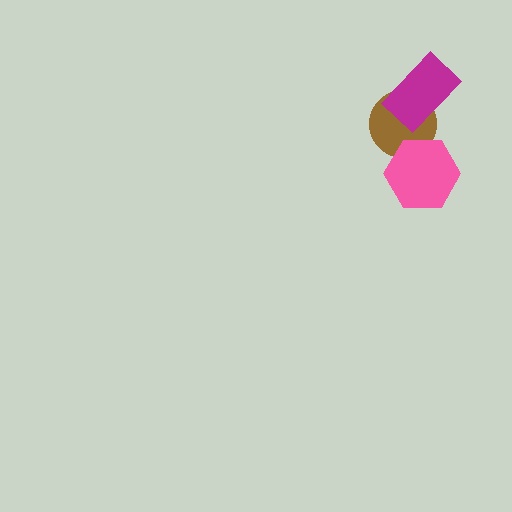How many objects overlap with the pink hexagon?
1 object overlaps with the pink hexagon.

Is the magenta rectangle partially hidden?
No, no other shape covers it.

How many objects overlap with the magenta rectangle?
1 object overlaps with the magenta rectangle.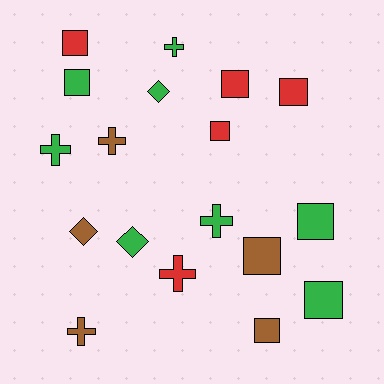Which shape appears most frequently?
Square, with 9 objects.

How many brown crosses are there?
There are 2 brown crosses.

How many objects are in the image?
There are 18 objects.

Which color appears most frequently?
Green, with 8 objects.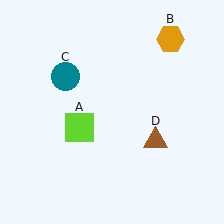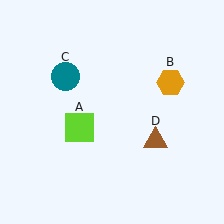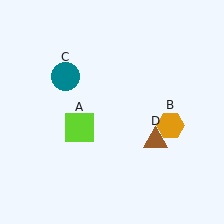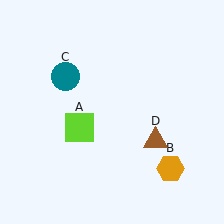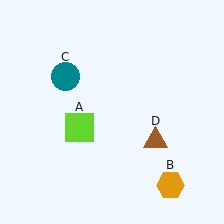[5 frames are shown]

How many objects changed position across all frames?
1 object changed position: orange hexagon (object B).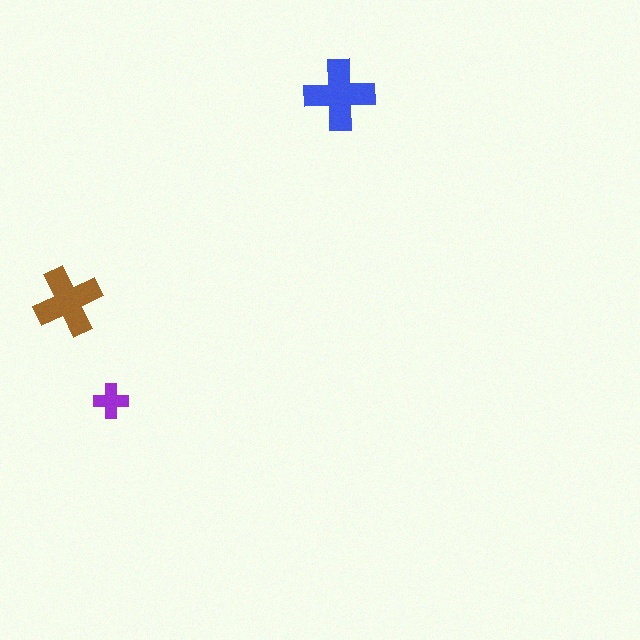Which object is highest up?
The blue cross is topmost.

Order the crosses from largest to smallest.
the blue one, the brown one, the purple one.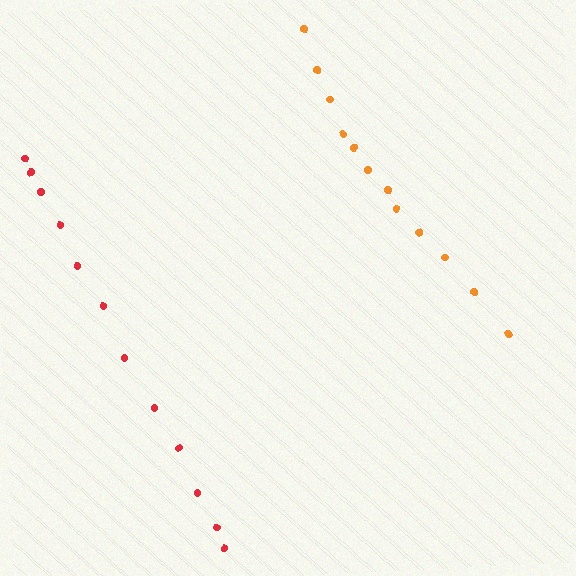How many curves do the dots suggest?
There are 2 distinct paths.